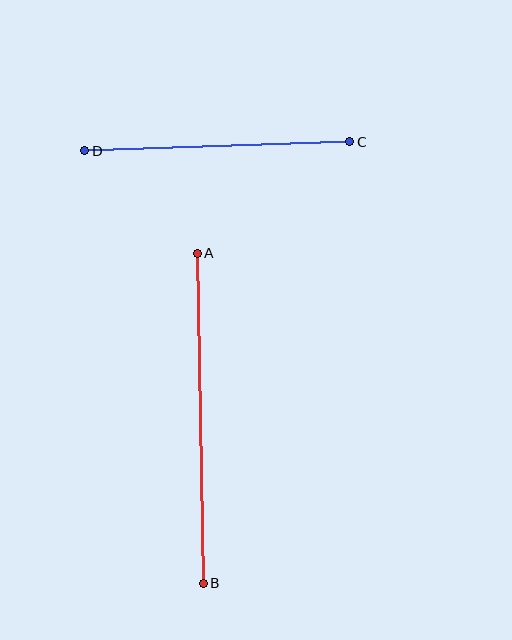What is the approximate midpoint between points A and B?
The midpoint is at approximately (200, 418) pixels.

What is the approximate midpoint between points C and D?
The midpoint is at approximately (217, 146) pixels.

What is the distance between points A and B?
The distance is approximately 330 pixels.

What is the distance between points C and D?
The distance is approximately 265 pixels.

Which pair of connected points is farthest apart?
Points A and B are farthest apart.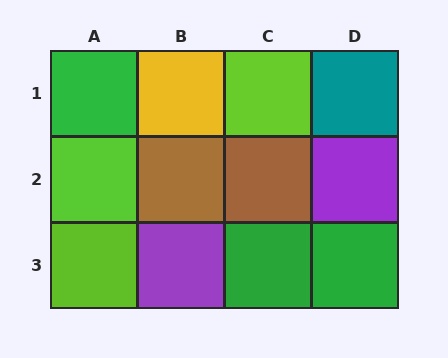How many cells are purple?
2 cells are purple.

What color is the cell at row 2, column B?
Brown.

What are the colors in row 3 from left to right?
Lime, purple, green, green.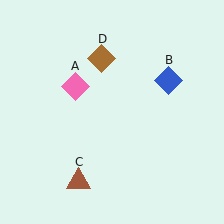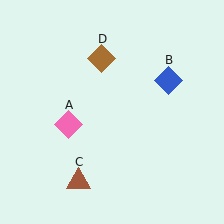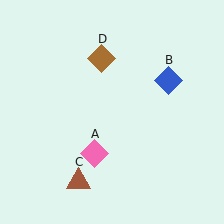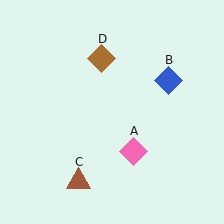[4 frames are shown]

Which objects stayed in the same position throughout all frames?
Blue diamond (object B) and brown triangle (object C) and brown diamond (object D) remained stationary.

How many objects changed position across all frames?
1 object changed position: pink diamond (object A).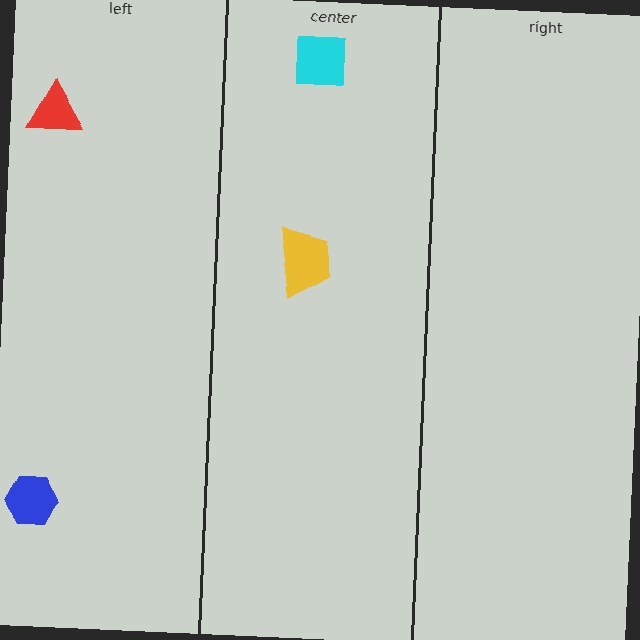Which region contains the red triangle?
The left region.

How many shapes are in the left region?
2.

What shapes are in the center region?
The cyan square, the yellow trapezoid.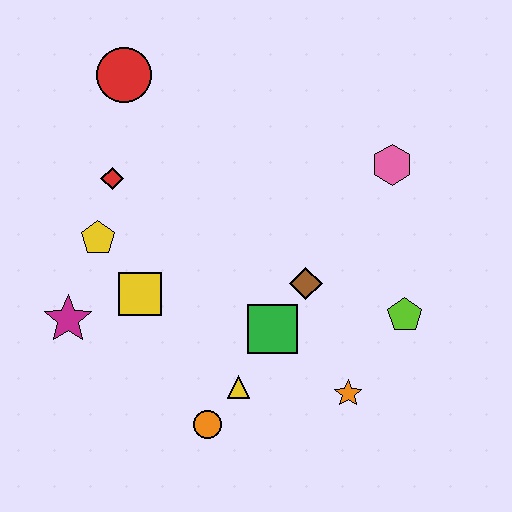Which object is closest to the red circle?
The red diamond is closest to the red circle.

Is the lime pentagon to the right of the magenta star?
Yes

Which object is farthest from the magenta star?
The pink hexagon is farthest from the magenta star.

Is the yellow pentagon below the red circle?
Yes